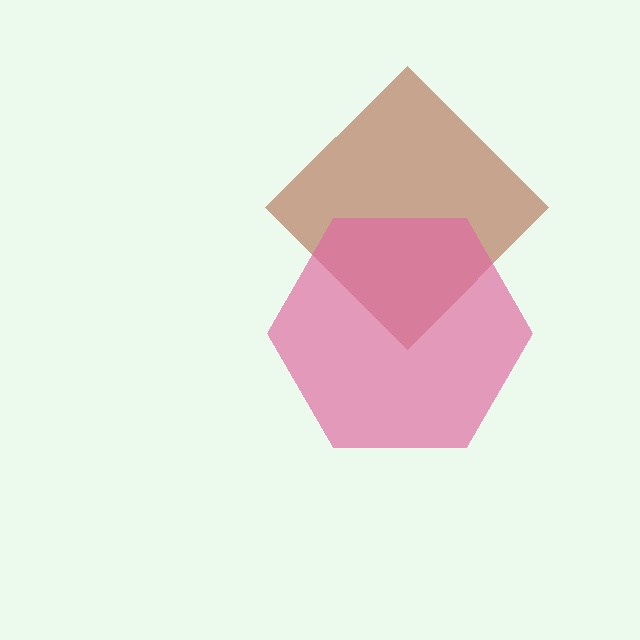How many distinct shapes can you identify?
There are 2 distinct shapes: a brown diamond, a pink hexagon.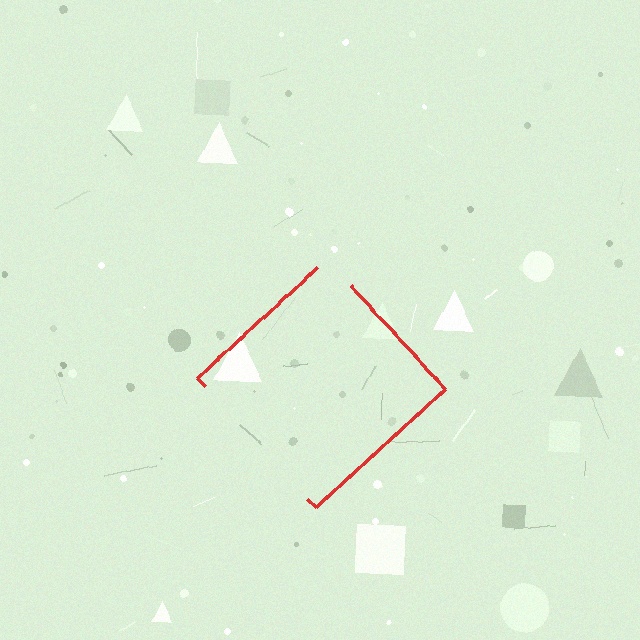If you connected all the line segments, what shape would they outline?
They would outline a diamond.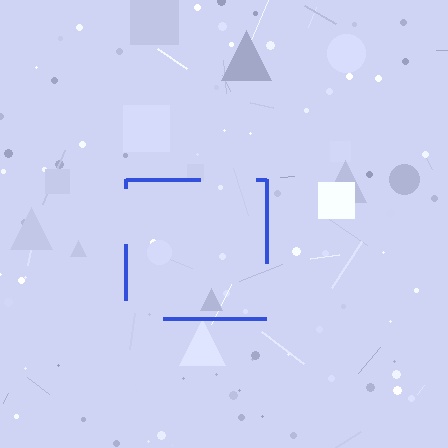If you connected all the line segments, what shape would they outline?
They would outline a square.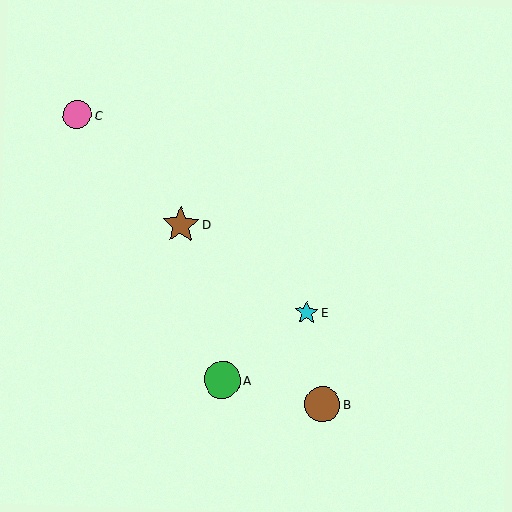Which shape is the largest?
The brown star (labeled D) is the largest.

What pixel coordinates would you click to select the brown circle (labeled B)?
Click at (322, 404) to select the brown circle B.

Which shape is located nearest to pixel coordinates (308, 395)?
The brown circle (labeled B) at (322, 404) is nearest to that location.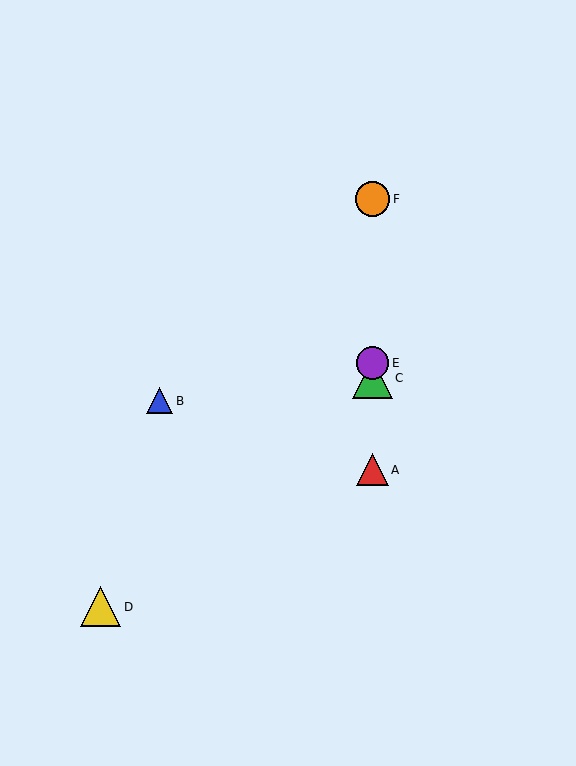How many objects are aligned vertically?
4 objects (A, C, E, F) are aligned vertically.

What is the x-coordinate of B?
Object B is at x≈160.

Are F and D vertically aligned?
No, F is at x≈372 and D is at x≈101.